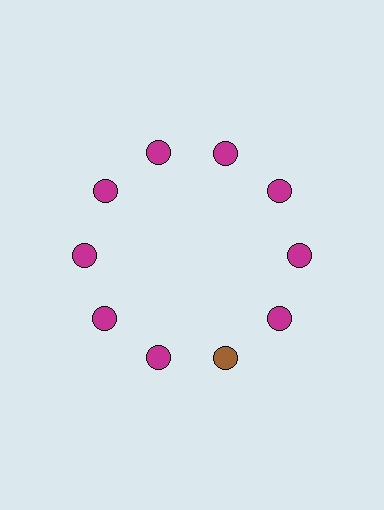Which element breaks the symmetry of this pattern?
The brown circle at roughly the 5 o'clock position breaks the symmetry. All other shapes are magenta circles.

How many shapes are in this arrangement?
There are 10 shapes arranged in a ring pattern.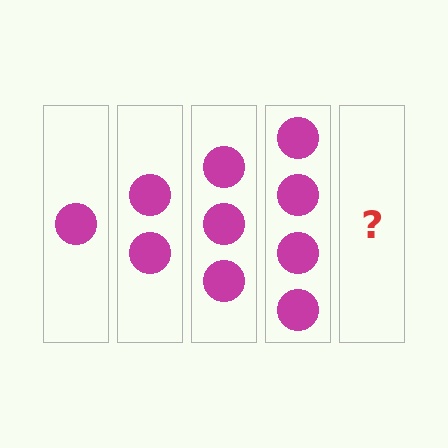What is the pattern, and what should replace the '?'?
The pattern is that each step adds one more circle. The '?' should be 5 circles.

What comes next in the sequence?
The next element should be 5 circles.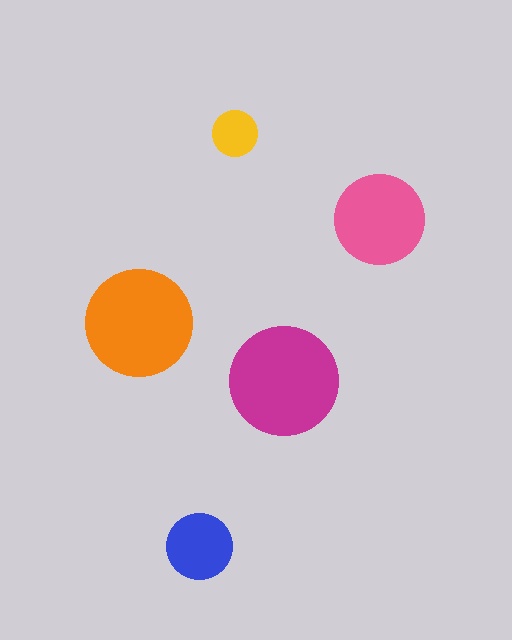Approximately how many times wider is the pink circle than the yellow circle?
About 2 times wider.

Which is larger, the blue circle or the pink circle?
The pink one.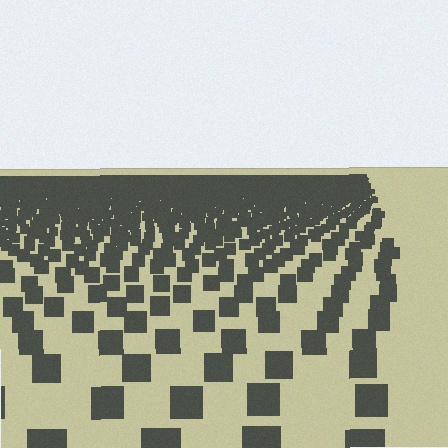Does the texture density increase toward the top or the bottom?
Density increases toward the top.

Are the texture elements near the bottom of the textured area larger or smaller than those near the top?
Larger. Near the bottom, elements are closer to the viewer and appear at a bigger on-screen size.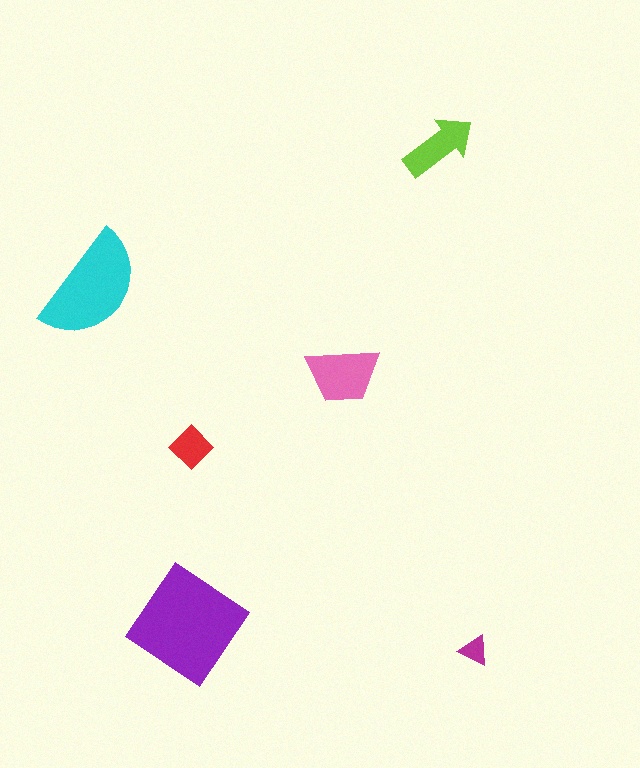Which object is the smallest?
The magenta triangle.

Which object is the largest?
The purple diamond.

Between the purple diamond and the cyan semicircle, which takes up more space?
The purple diamond.